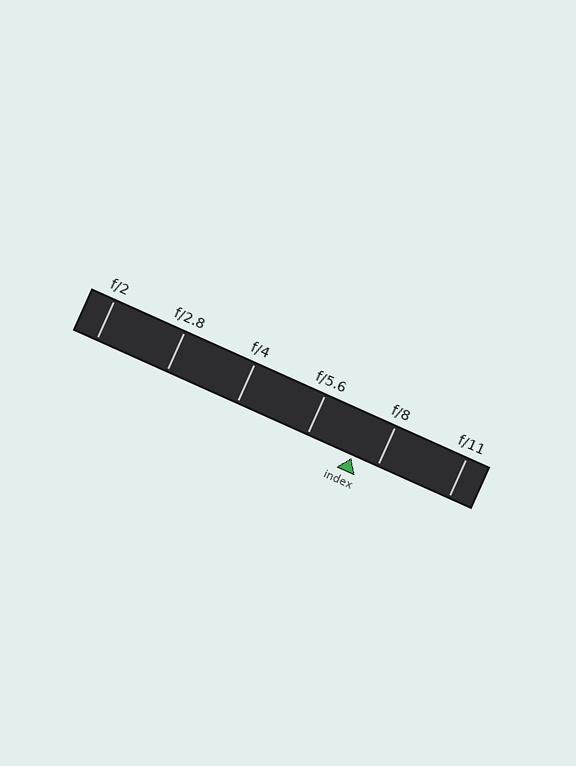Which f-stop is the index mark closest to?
The index mark is closest to f/8.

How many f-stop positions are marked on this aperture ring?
There are 6 f-stop positions marked.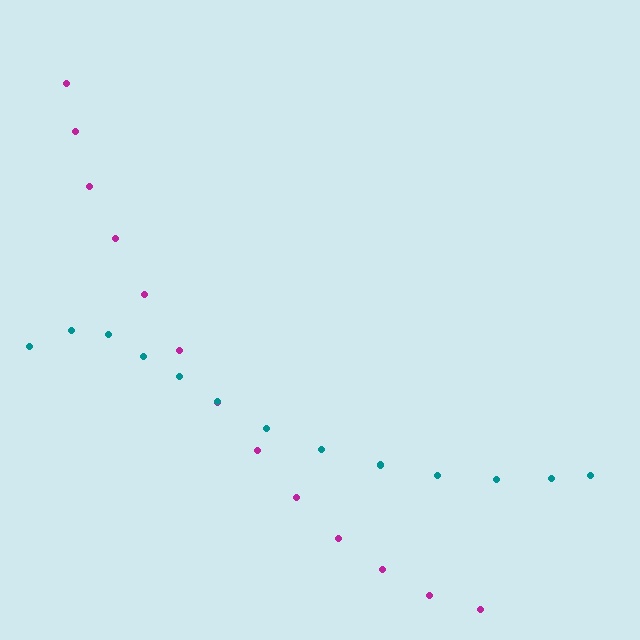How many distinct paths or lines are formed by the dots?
There are 2 distinct paths.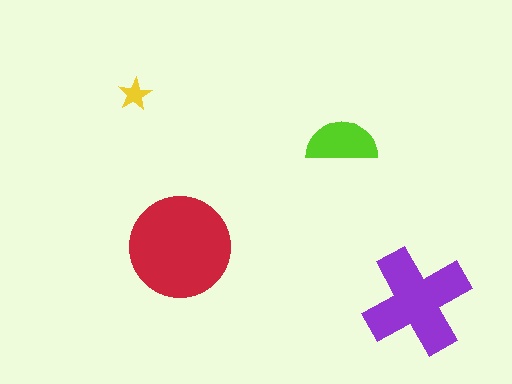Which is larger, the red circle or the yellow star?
The red circle.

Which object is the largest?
The red circle.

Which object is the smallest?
The yellow star.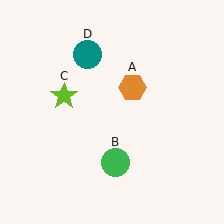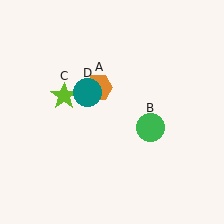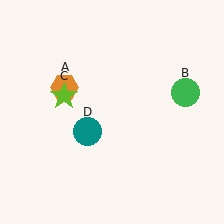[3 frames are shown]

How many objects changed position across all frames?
3 objects changed position: orange hexagon (object A), green circle (object B), teal circle (object D).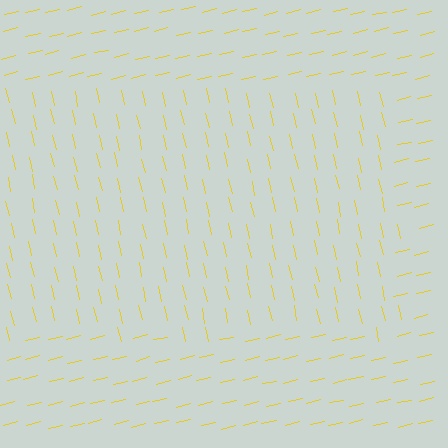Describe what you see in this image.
The image is filled with small yellow line segments. A rectangle region in the image has lines oriented differently from the surrounding lines, creating a visible texture boundary.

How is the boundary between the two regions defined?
The boundary is defined purely by a change in line orientation (approximately 89 degrees difference). All lines are the same color and thickness.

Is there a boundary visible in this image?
Yes, there is a texture boundary formed by a change in line orientation.